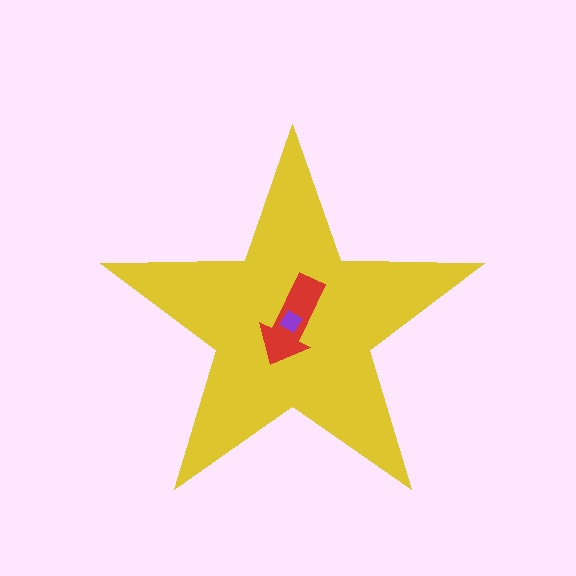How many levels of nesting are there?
3.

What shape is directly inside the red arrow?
The purple diamond.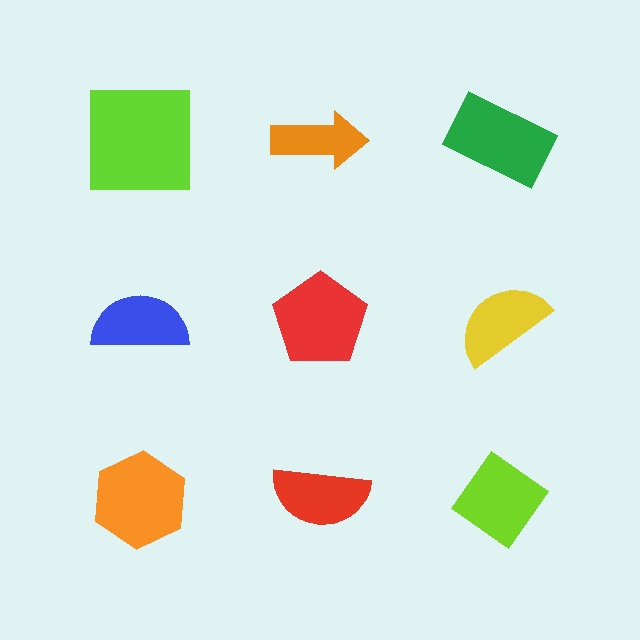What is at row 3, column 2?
A red semicircle.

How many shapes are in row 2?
3 shapes.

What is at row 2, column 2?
A red pentagon.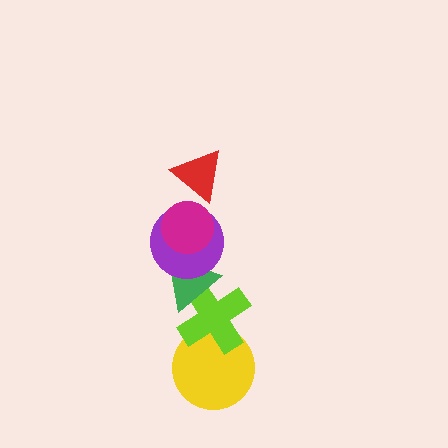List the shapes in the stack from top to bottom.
From top to bottom: the red triangle, the magenta circle, the purple circle, the green triangle, the lime cross, the yellow circle.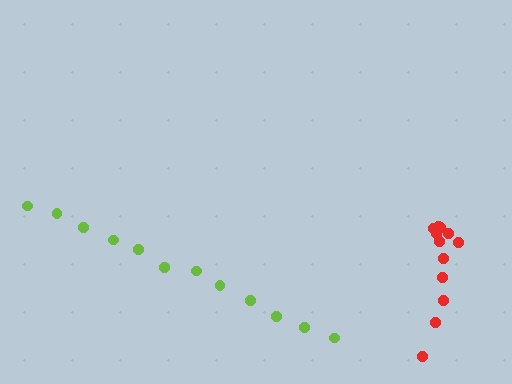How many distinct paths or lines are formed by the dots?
There are 2 distinct paths.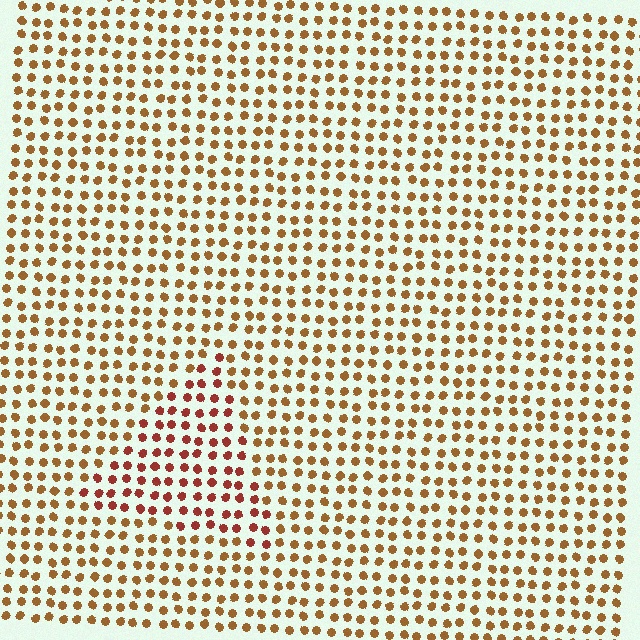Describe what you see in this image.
The image is filled with small brown elements in a uniform arrangement. A triangle-shaped region is visible where the elements are tinted to a slightly different hue, forming a subtle color boundary.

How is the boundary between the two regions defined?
The boundary is defined purely by a slight shift in hue (about 29 degrees). Spacing, size, and orientation are identical on both sides.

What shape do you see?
I see a triangle.